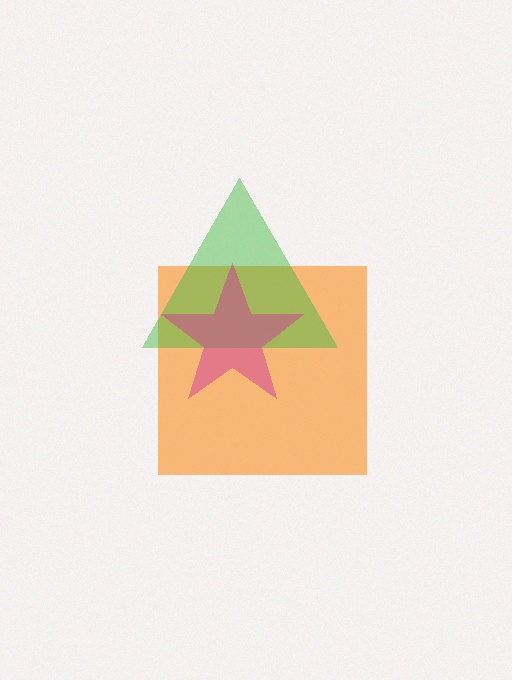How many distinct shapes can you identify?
There are 3 distinct shapes: an orange square, a green triangle, a magenta star.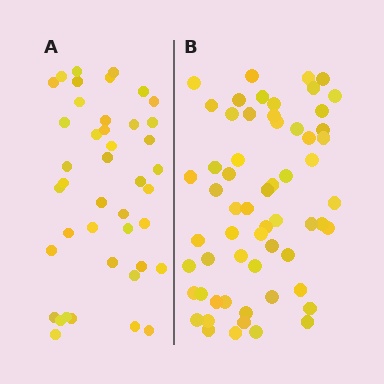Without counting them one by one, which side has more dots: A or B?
Region B (the right region) has more dots.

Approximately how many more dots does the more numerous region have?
Region B has approximately 20 more dots than region A.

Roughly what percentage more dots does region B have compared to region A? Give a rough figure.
About 45% more.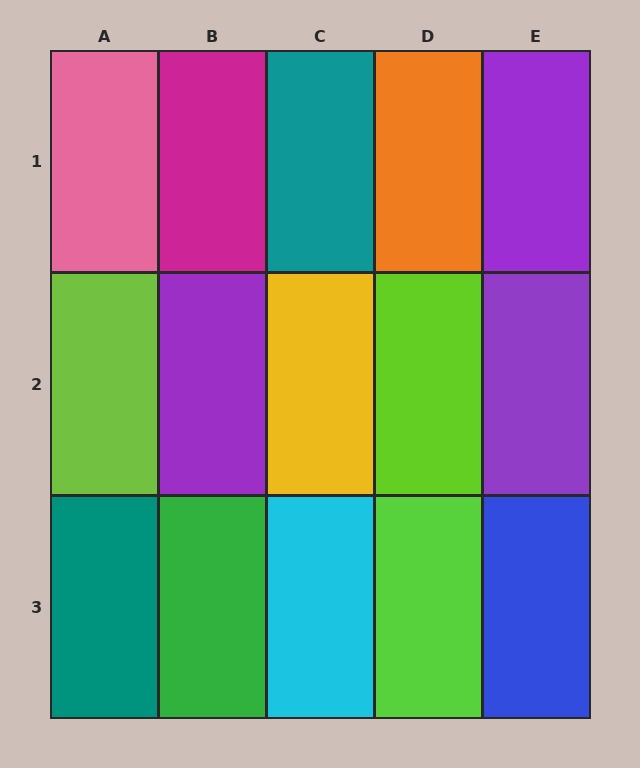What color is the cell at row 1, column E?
Purple.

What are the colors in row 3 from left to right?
Teal, green, cyan, lime, blue.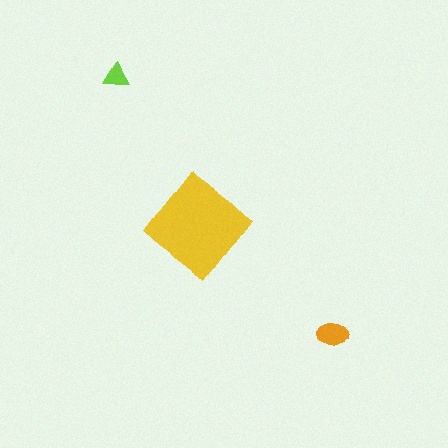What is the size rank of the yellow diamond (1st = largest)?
1st.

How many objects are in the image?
There are 3 objects in the image.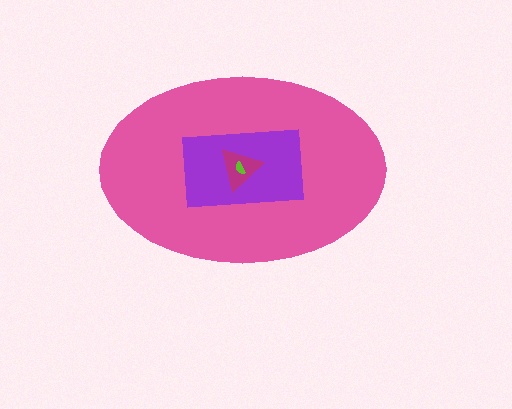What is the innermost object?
The lime semicircle.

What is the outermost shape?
The pink ellipse.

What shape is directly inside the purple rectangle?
The magenta triangle.